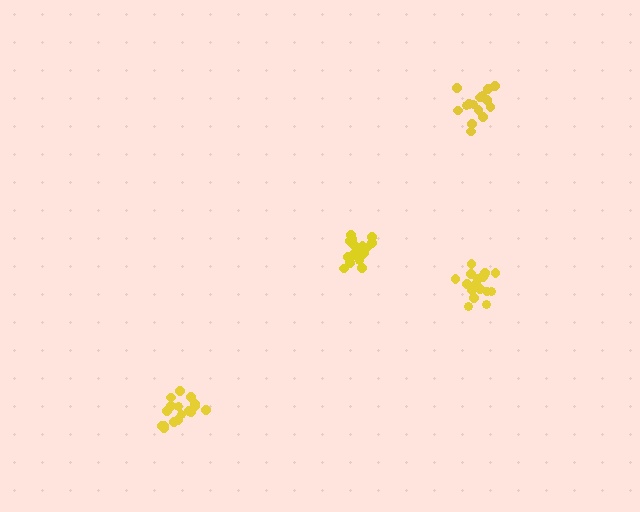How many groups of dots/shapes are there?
There are 4 groups.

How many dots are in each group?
Group 1: 18 dots, Group 2: 17 dots, Group 3: 16 dots, Group 4: 21 dots (72 total).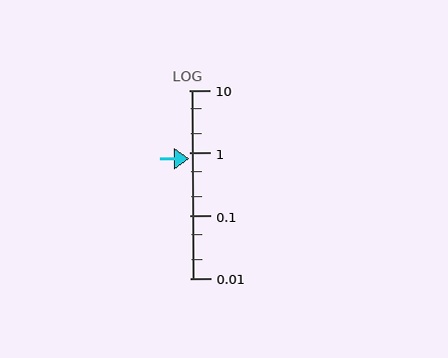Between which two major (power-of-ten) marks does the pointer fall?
The pointer is between 0.1 and 1.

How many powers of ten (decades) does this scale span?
The scale spans 3 decades, from 0.01 to 10.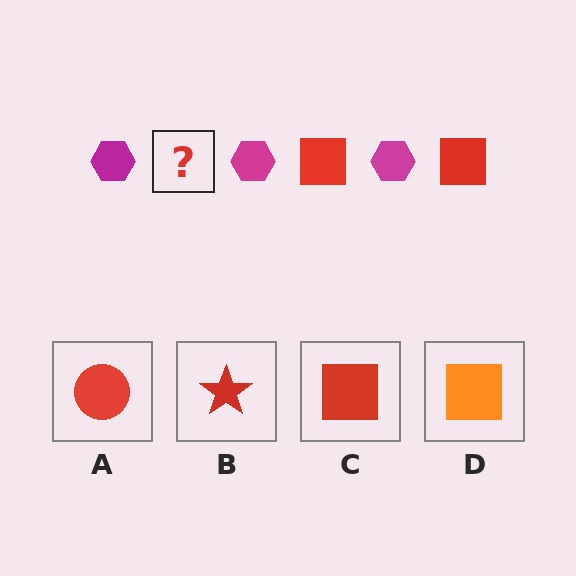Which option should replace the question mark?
Option C.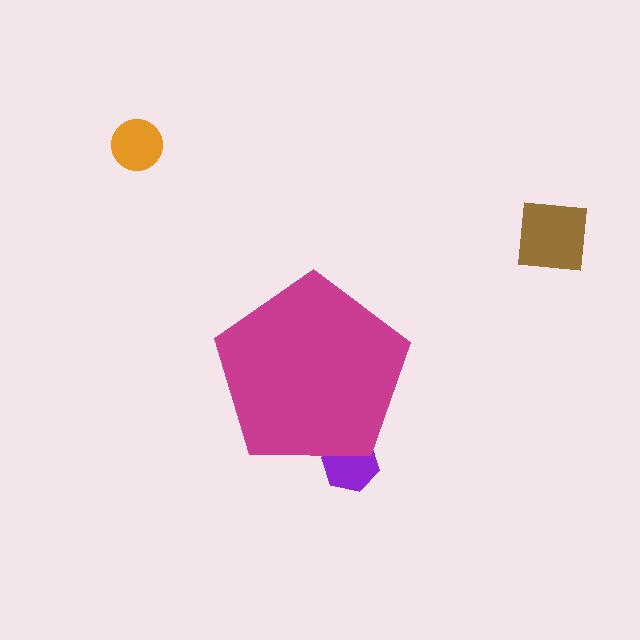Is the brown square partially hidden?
No, the brown square is fully visible.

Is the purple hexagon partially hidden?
Yes, the purple hexagon is partially hidden behind the magenta pentagon.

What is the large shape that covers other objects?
A magenta pentagon.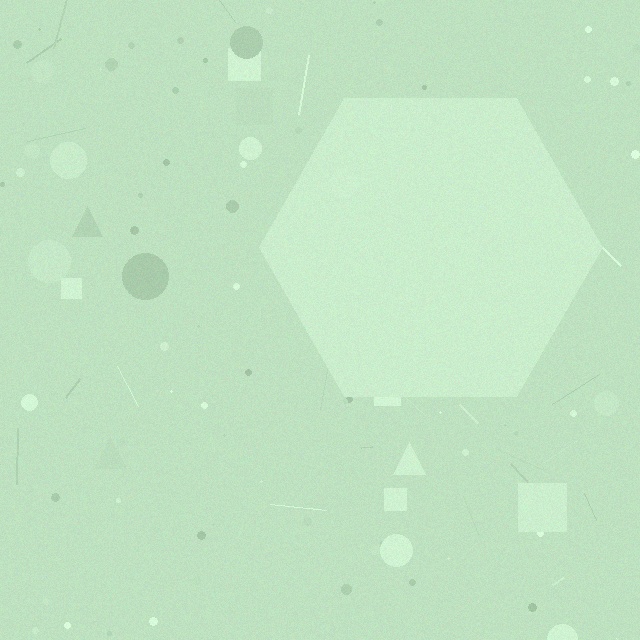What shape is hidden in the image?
A hexagon is hidden in the image.